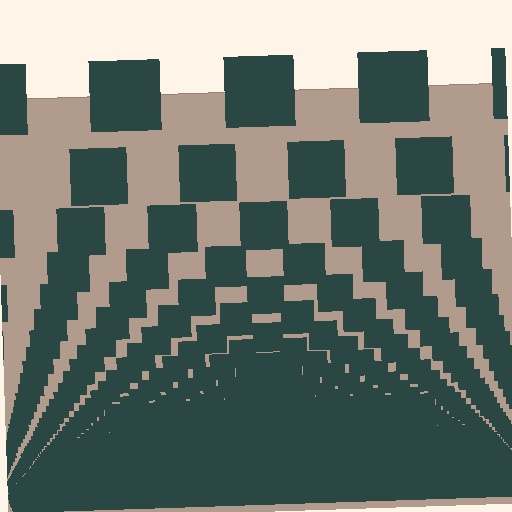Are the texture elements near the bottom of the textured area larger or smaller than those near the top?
Smaller. The gradient is inverted — elements near the bottom are smaller and denser.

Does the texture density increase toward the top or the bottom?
Density increases toward the bottom.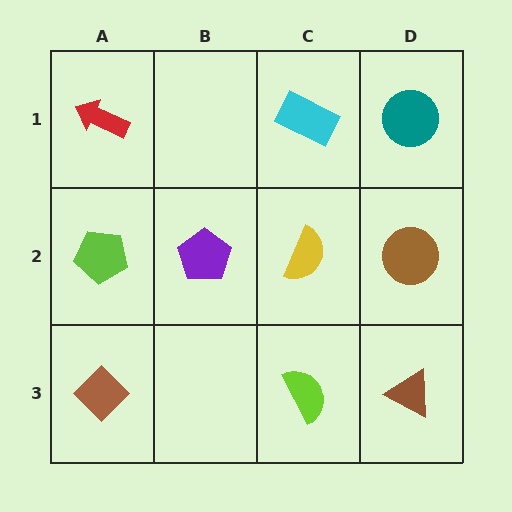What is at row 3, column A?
A brown diamond.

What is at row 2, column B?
A purple pentagon.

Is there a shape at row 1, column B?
No, that cell is empty.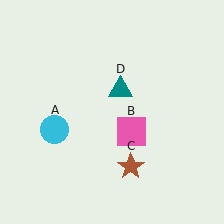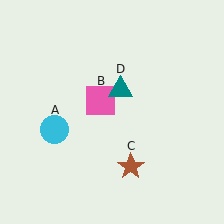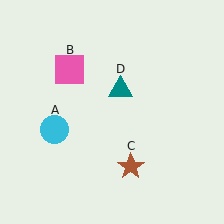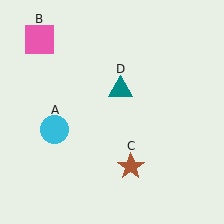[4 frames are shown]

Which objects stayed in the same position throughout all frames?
Cyan circle (object A) and brown star (object C) and teal triangle (object D) remained stationary.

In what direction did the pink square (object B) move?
The pink square (object B) moved up and to the left.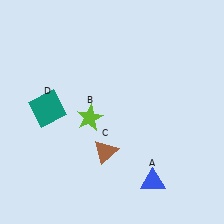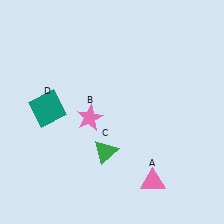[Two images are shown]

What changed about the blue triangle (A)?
In Image 1, A is blue. In Image 2, it changed to pink.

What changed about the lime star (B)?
In Image 1, B is lime. In Image 2, it changed to pink.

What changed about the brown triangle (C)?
In Image 1, C is brown. In Image 2, it changed to green.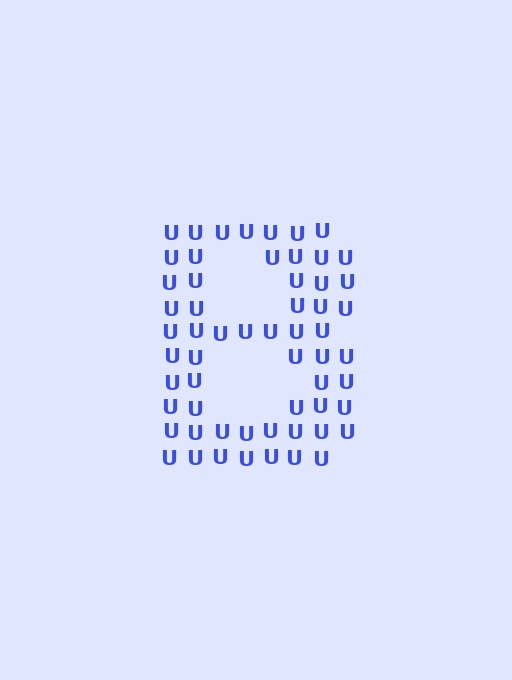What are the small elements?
The small elements are letter U's.